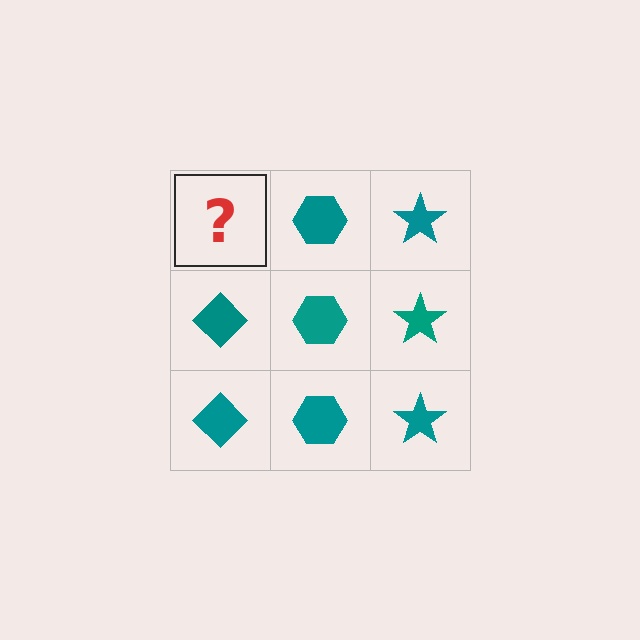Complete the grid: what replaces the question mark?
The question mark should be replaced with a teal diamond.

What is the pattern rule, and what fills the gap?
The rule is that each column has a consistent shape. The gap should be filled with a teal diamond.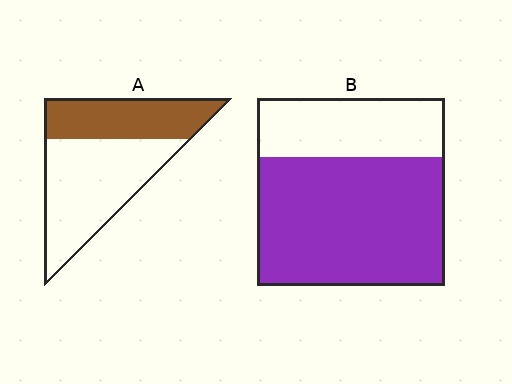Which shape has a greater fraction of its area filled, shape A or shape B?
Shape B.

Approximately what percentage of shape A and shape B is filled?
A is approximately 40% and B is approximately 70%.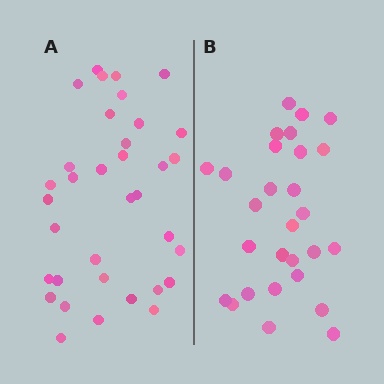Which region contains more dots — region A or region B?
Region A (the left region) has more dots.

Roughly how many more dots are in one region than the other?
Region A has roughly 8 or so more dots than region B.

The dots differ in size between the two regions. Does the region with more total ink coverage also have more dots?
No. Region B has more total ink coverage because its dots are larger, but region A actually contains more individual dots. Total area can be misleading — the number of items is what matters here.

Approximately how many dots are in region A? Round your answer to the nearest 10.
About 40 dots. (The exact count is 35, which rounds to 40.)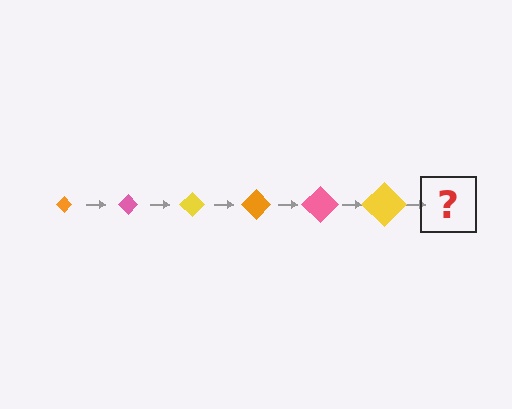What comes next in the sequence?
The next element should be an orange diamond, larger than the previous one.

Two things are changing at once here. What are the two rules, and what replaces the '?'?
The two rules are that the diamond grows larger each step and the color cycles through orange, pink, and yellow. The '?' should be an orange diamond, larger than the previous one.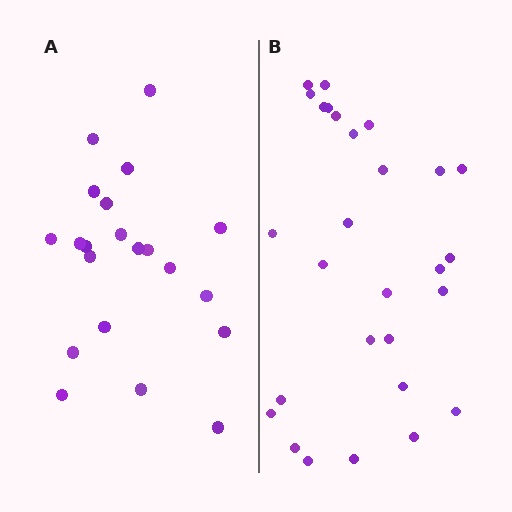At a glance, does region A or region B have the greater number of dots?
Region B (the right region) has more dots.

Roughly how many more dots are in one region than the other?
Region B has roughly 8 or so more dots than region A.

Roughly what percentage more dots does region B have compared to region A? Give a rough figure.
About 35% more.